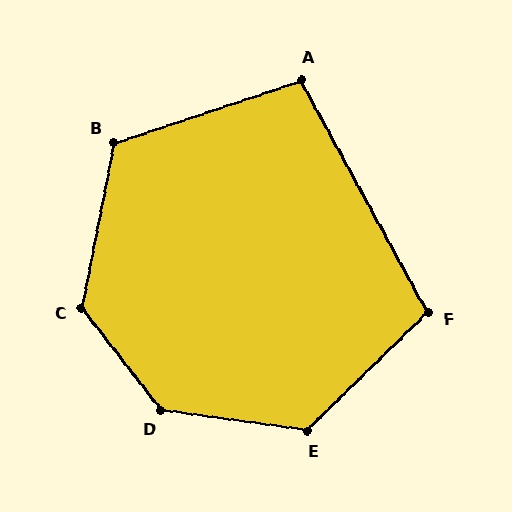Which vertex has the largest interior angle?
D, at approximately 135 degrees.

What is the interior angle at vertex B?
Approximately 119 degrees (obtuse).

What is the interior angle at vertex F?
Approximately 106 degrees (obtuse).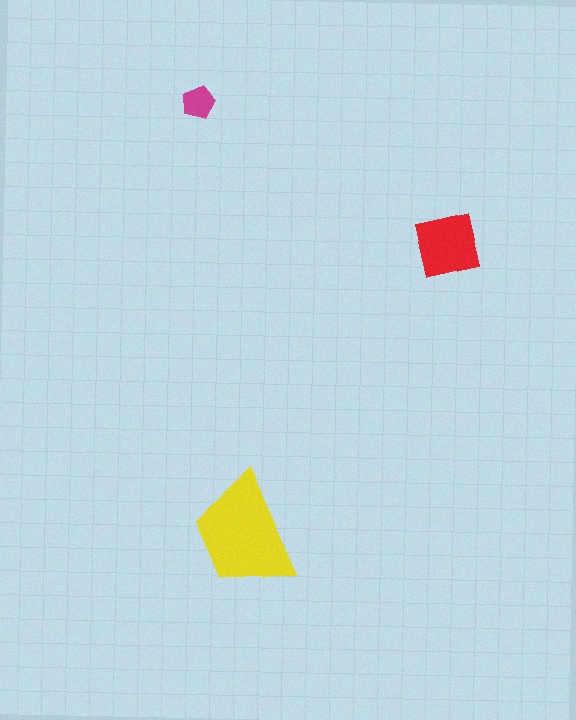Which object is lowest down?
The yellow trapezoid is bottommost.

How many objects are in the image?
There are 3 objects in the image.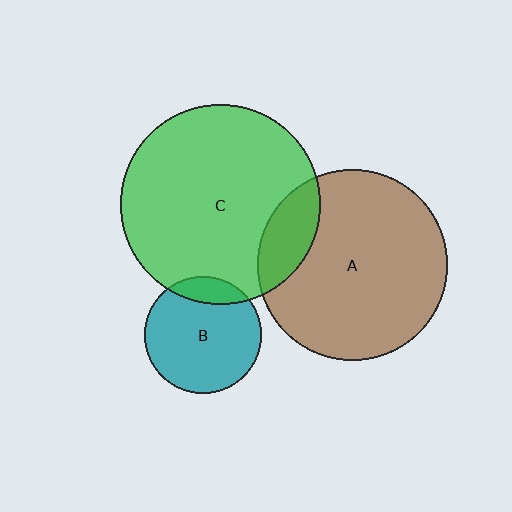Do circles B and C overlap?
Yes.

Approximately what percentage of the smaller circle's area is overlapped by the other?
Approximately 15%.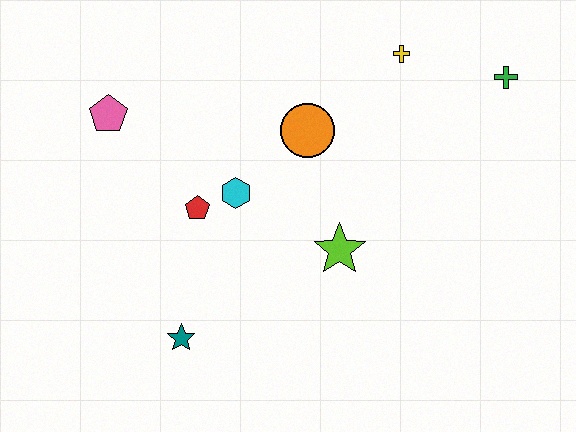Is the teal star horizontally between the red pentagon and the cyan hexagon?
No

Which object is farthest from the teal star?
The green cross is farthest from the teal star.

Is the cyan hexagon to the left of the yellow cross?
Yes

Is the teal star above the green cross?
No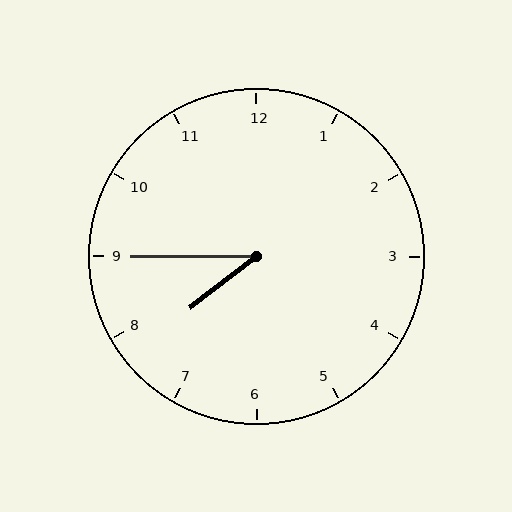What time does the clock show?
7:45.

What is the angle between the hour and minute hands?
Approximately 38 degrees.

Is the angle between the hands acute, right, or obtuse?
It is acute.